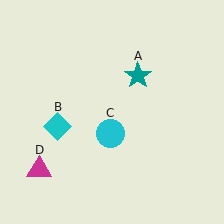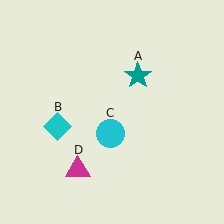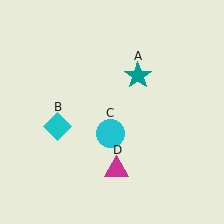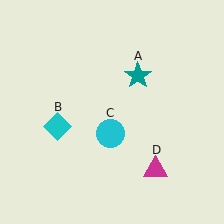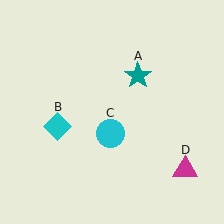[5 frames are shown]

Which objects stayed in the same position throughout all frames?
Teal star (object A) and cyan diamond (object B) and cyan circle (object C) remained stationary.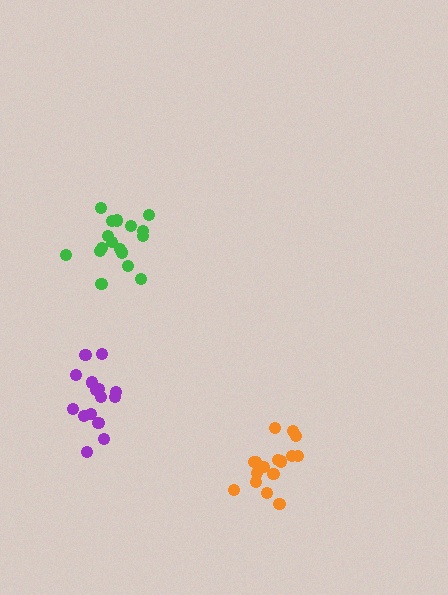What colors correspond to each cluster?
The clusters are colored: orange, green, purple.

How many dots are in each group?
Group 1: 16 dots, Group 2: 17 dots, Group 3: 15 dots (48 total).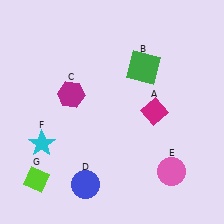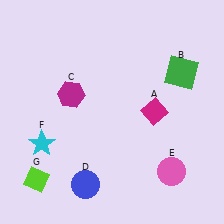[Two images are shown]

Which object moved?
The green square (B) moved right.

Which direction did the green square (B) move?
The green square (B) moved right.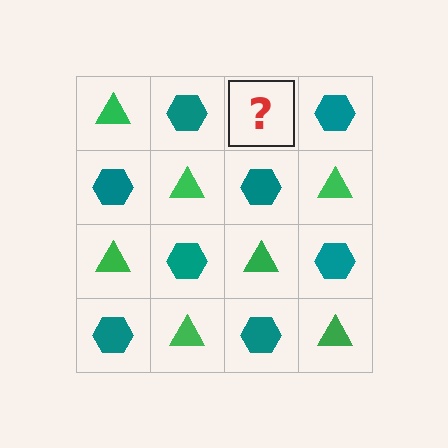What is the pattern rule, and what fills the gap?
The rule is that it alternates green triangle and teal hexagon in a checkerboard pattern. The gap should be filled with a green triangle.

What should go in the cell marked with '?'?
The missing cell should contain a green triangle.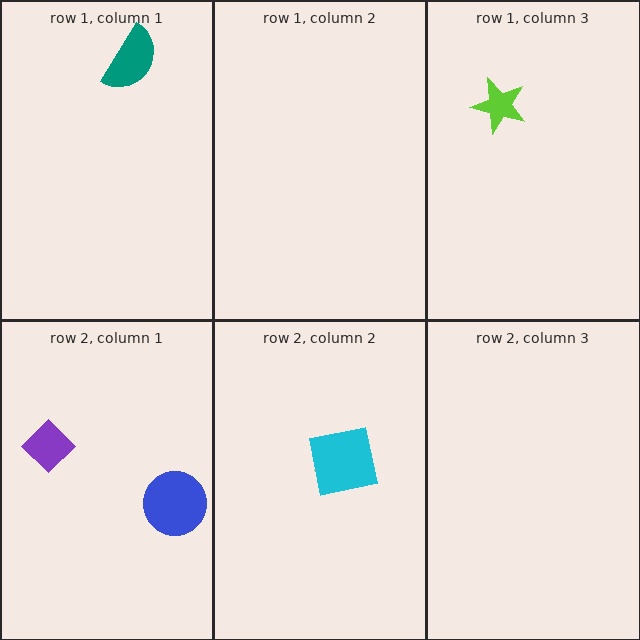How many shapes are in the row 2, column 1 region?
2.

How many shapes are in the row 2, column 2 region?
2.